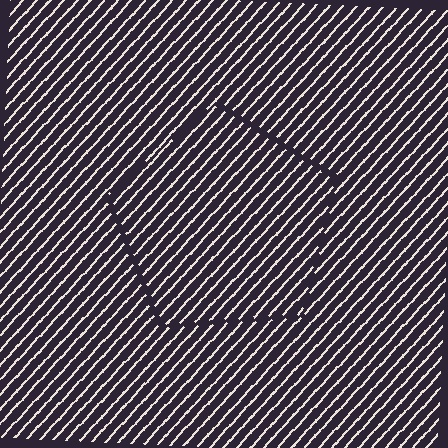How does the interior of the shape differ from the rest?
The interior of the shape contains the same grating, shifted by half a period — the contour is defined by the phase discontinuity where line-ends from the inner and outer gratings abut.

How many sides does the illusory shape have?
5 sides — the line-ends trace a pentagon.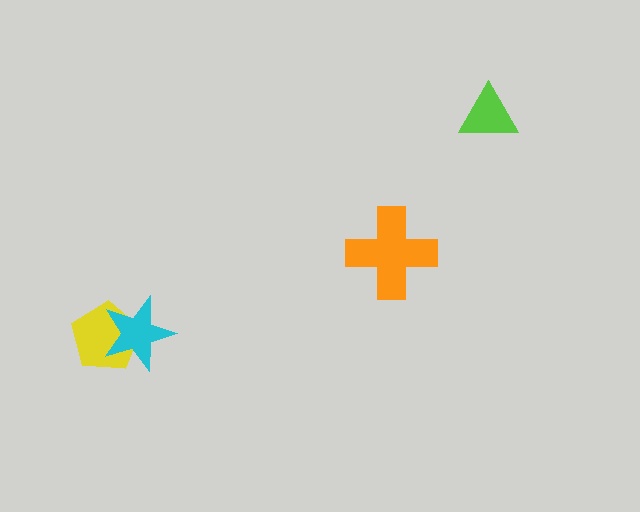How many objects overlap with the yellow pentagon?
1 object overlaps with the yellow pentagon.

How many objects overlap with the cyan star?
1 object overlaps with the cyan star.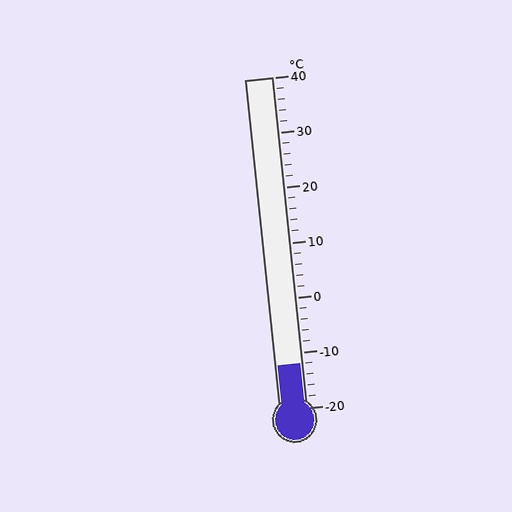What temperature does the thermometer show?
The thermometer shows approximately -12°C.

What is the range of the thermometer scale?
The thermometer scale ranges from -20°C to 40°C.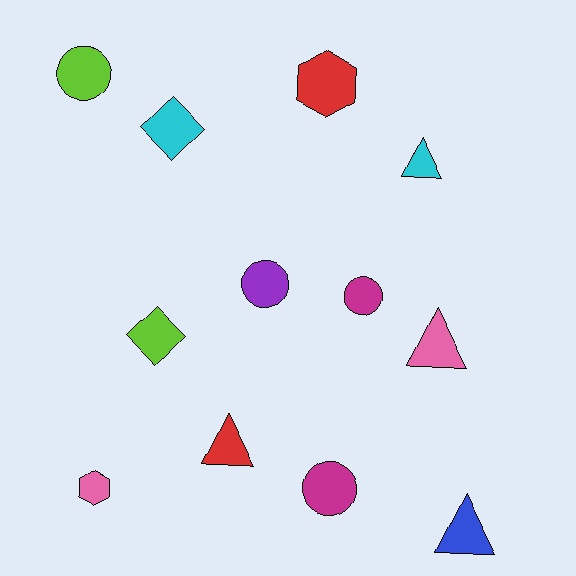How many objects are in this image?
There are 12 objects.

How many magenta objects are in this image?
There are 2 magenta objects.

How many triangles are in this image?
There are 4 triangles.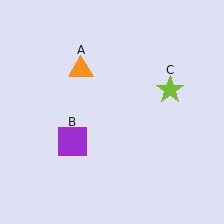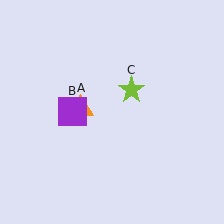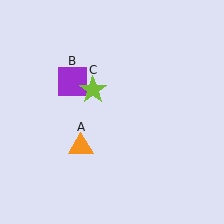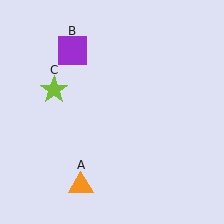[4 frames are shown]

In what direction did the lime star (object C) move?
The lime star (object C) moved left.